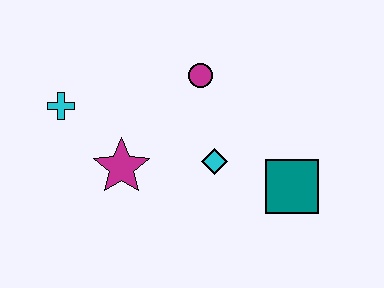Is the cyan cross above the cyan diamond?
Yes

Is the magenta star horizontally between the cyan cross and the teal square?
Yes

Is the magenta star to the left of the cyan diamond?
Yes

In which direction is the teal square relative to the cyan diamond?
The teal square is to the right of the cyan diamond.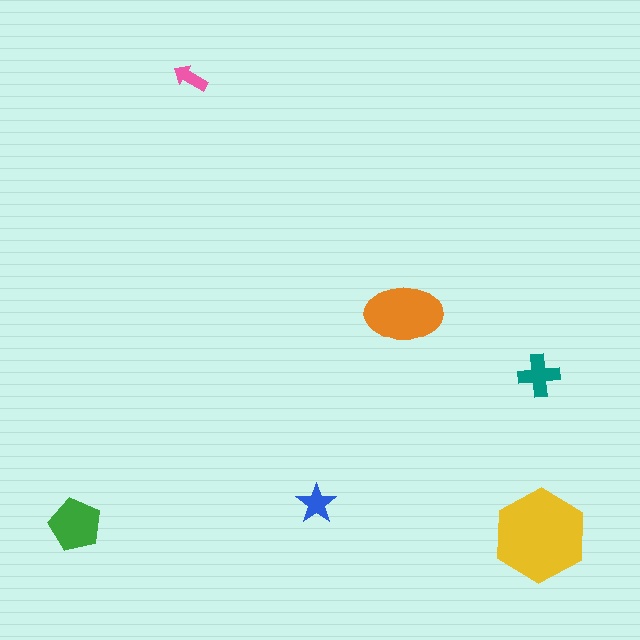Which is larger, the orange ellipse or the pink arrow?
The orange ellipse.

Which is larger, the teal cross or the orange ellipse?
The orange ellipse.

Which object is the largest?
The yellow hexagon.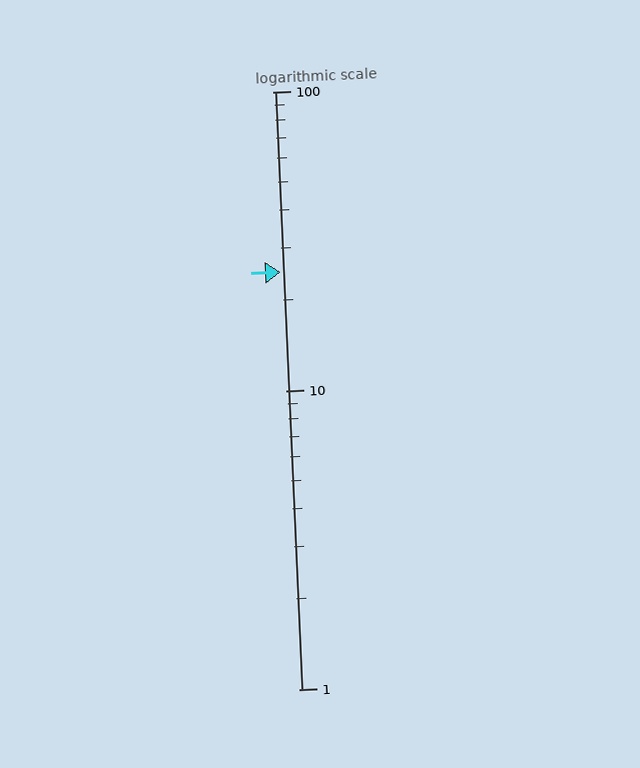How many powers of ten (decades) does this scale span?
The scale spans 2 decades, from 1 to 100.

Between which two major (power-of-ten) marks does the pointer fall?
The pointer is between 10 and 100.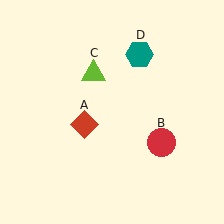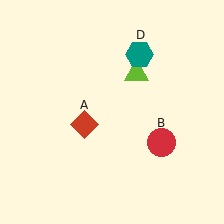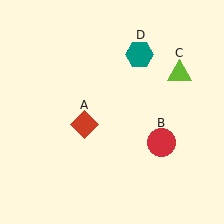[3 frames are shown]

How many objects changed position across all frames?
1 object changed position: lime triangle (object C).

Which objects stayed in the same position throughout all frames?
Red diamond (object A) and red circle (object B) and teal hexagon (object D) remained stationary.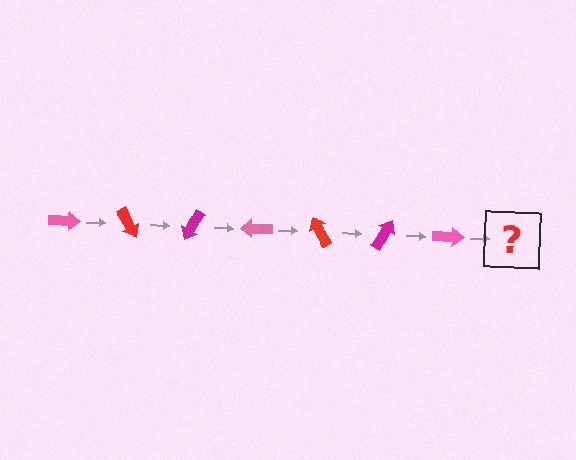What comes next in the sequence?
The next element should be a red arrow, rotated 420 degrees from the start.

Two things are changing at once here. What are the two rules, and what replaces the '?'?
The two rules are that it rotates 60 degrees each step and the color cycles through pink, red, and magenta. The '?' should be a red arrow, rotated 420 degrees from the start.